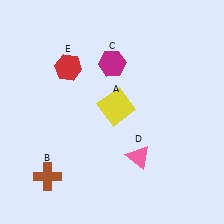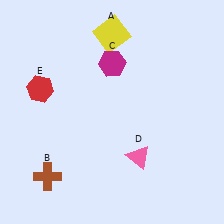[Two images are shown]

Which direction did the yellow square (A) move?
The yellow square (A) moved up.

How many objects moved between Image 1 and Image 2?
2 objects moved between the two images.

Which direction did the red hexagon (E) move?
The red hexagon (E) moved left.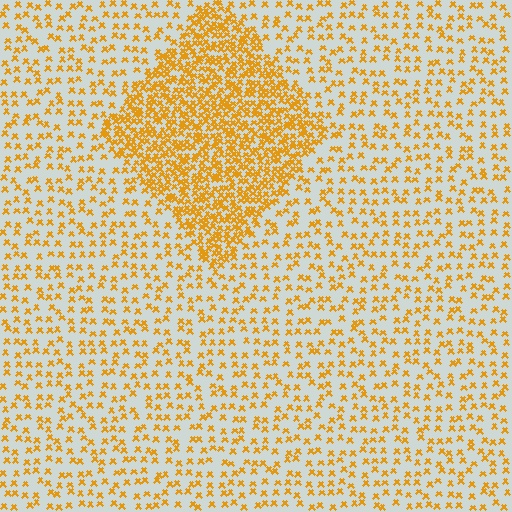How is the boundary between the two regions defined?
The boundary is defined by a change in element density (approximately 2.7x ratio). All elements are the same color, size, and shape.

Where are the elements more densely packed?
The elements are more densely packed inside the diamond boundary.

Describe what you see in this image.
The image contains small orange elements arranged at two different densities. A diamond-shaped region is visible where the elements are more densely packed than the surrounding area.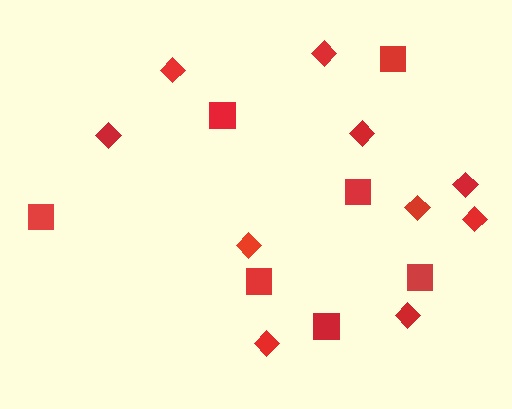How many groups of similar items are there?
There are 2 groups: one group of diamonds (10) and one group of squares (7).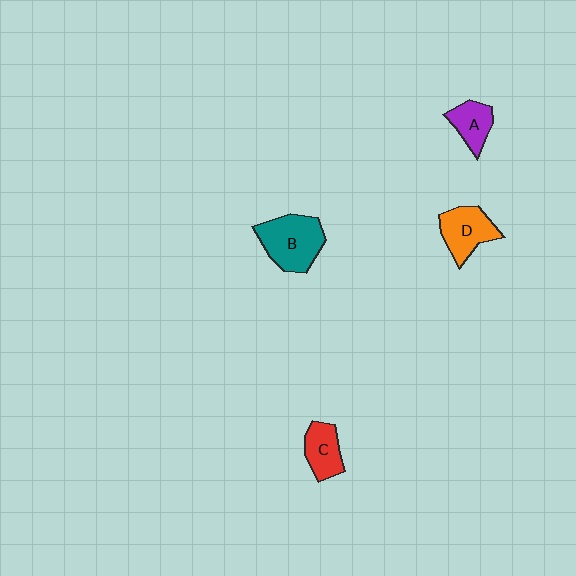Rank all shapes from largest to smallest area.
From largest to smallest: B (teal), D (orange), C (red), A (purple).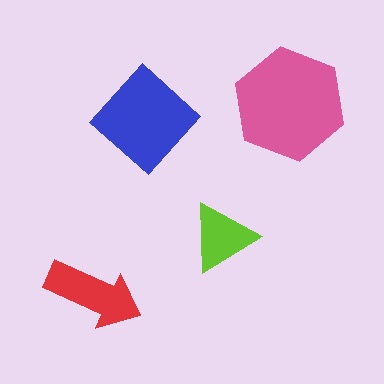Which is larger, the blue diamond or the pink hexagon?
The pink hexagon.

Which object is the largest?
The pink hexagon.